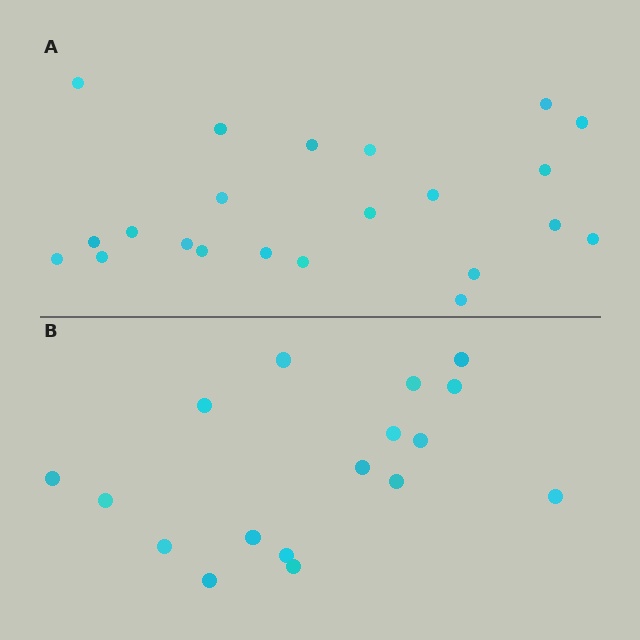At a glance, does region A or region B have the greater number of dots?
Region A (the top region) has more dots.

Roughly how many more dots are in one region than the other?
Region A has about 5 more dots than region B.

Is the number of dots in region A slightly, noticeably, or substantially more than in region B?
Region A has noticeably more, but not dramatically so. The ratio is roughly 1.3 to 1.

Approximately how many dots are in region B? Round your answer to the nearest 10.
About 20 dots. (The exact count is 17, which rounds to 20.)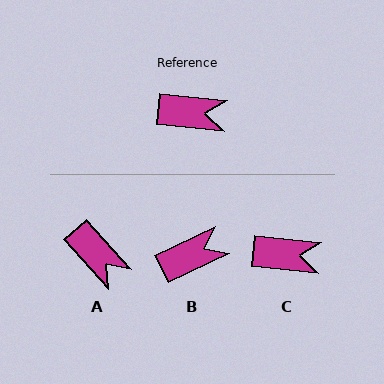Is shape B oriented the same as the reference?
No, it is off by about 32 degrees.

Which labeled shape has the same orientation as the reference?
C.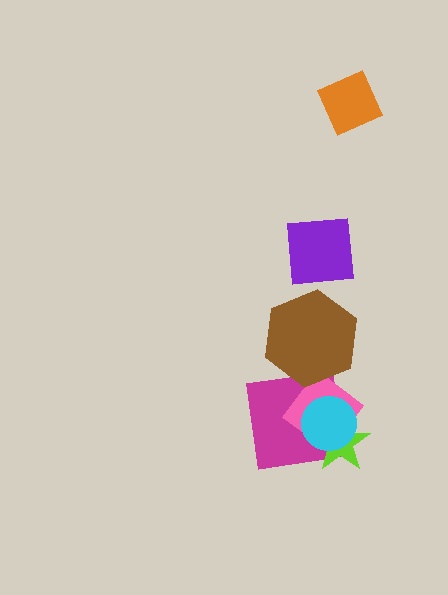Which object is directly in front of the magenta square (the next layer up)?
The pink diamond is directly in front of the magenta square.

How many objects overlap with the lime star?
3 objects overlap with the lime star.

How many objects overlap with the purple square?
0 objects overlap with the purple square.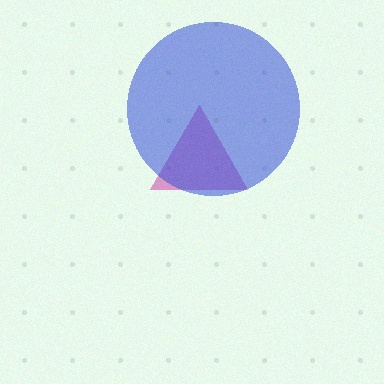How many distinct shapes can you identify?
There are 2 distinct shapes: a magenta triangle, a blue circle.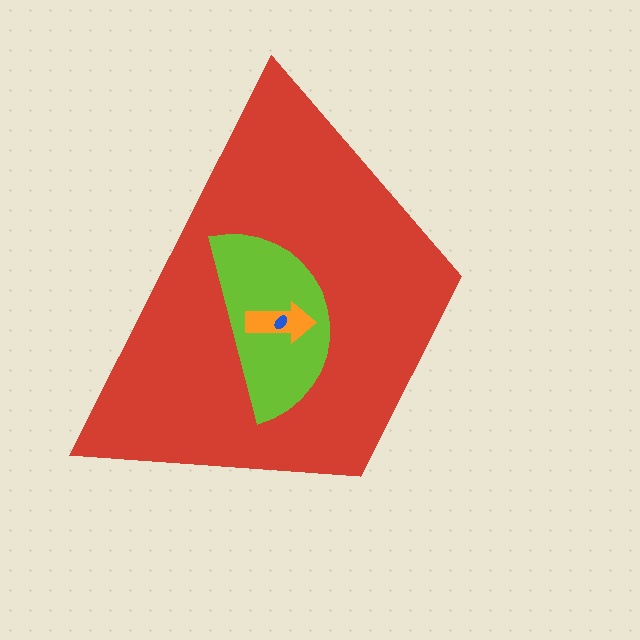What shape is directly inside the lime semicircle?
The orange arrow.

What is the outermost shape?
The red trapezoid.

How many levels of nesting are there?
4.